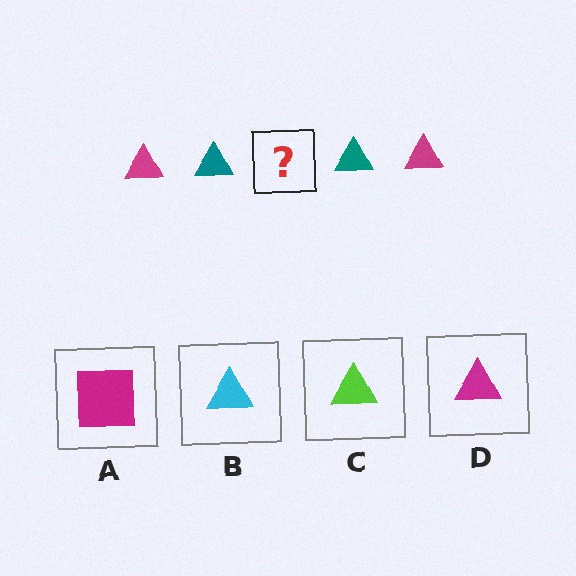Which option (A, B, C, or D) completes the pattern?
D.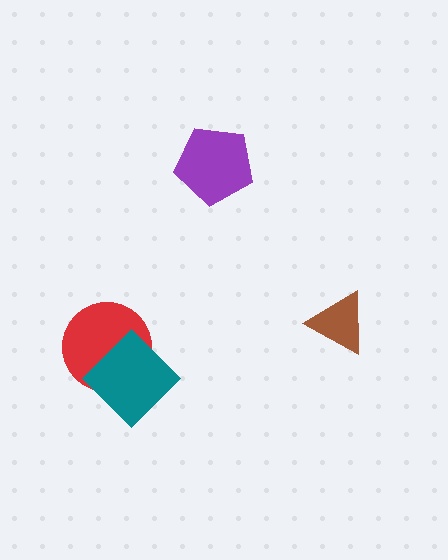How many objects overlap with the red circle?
1 object overlaps with the red circle.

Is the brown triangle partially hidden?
No, no other shape covers it.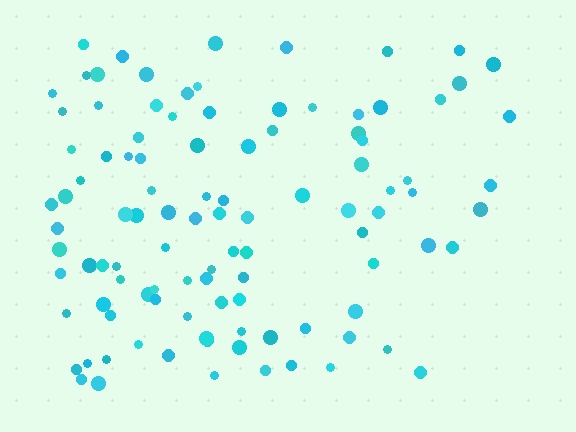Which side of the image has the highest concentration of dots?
The left.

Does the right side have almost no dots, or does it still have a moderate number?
Still a moderate number, just noticeably fewer than the left.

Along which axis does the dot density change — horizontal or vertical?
Horizontal.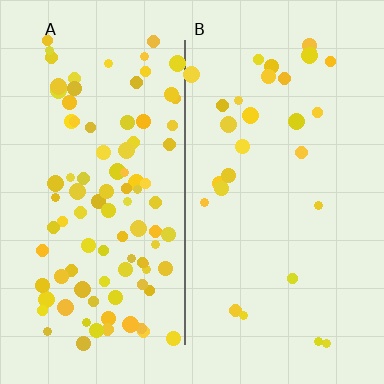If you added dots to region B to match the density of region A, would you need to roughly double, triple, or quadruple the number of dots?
Approximately triple.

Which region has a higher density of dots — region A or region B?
A (the left).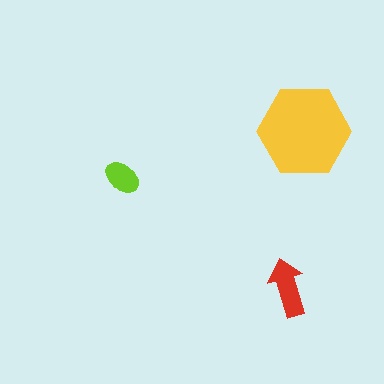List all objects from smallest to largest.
The lime ellipse, the red arrow, the yellow hexagon.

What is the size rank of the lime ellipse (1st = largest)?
3rd.